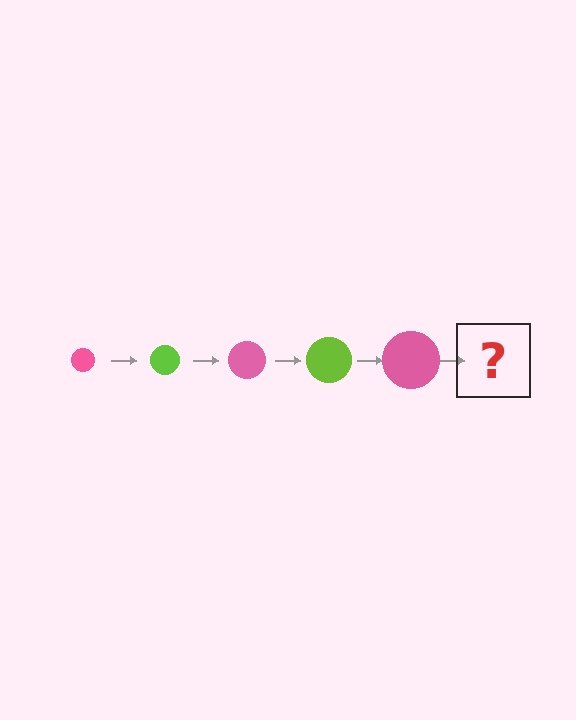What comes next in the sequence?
The next element should be a lime circle, larger than the previous one.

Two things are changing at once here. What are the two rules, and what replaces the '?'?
The two rules are that the circle grows larger each step and the color cycles through pink and lime. The '?' should be a lime circle, larger than the previous one.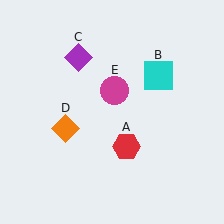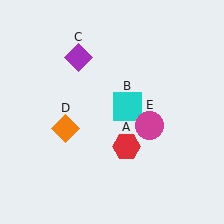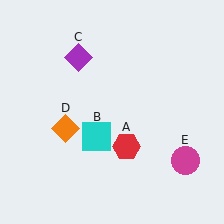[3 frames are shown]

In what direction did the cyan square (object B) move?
The cyan square (object B) moved down and to the left.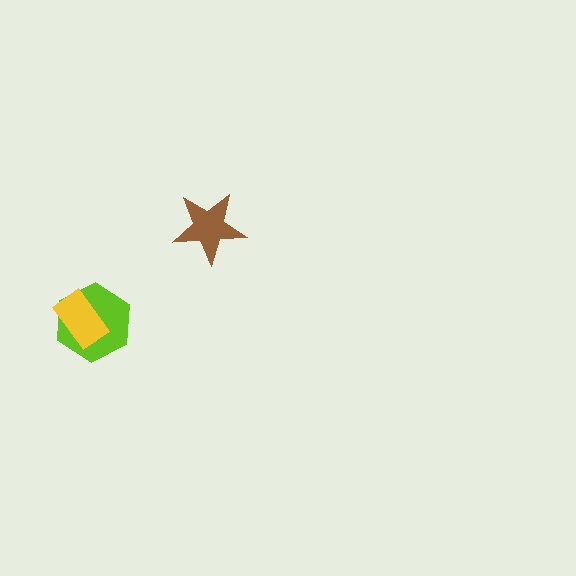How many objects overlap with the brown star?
0 objects overlap with the brown star.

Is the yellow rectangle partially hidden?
No, no other shape covers it.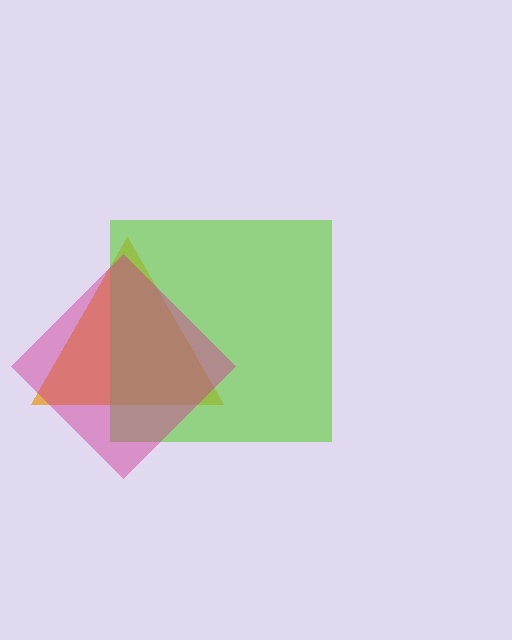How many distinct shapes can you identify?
There are 3 distinct shapes: an orange triangle, a lime square, a magenta diamond.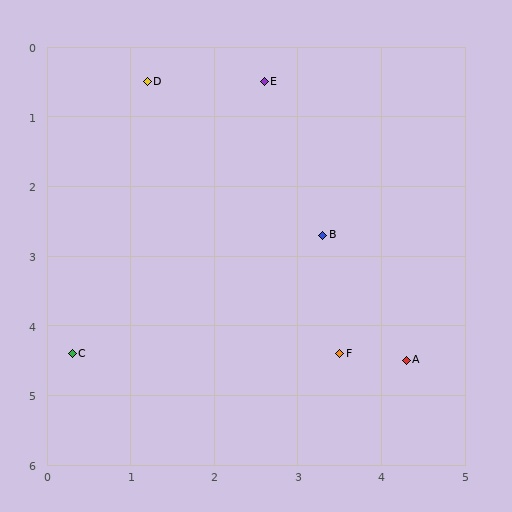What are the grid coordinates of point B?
Point B is at approximately (3.3, 2.7).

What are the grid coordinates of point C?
Point C is at approximately (0.3, 4.4).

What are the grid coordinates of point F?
Point F is at approximately (3.5, 4.4).